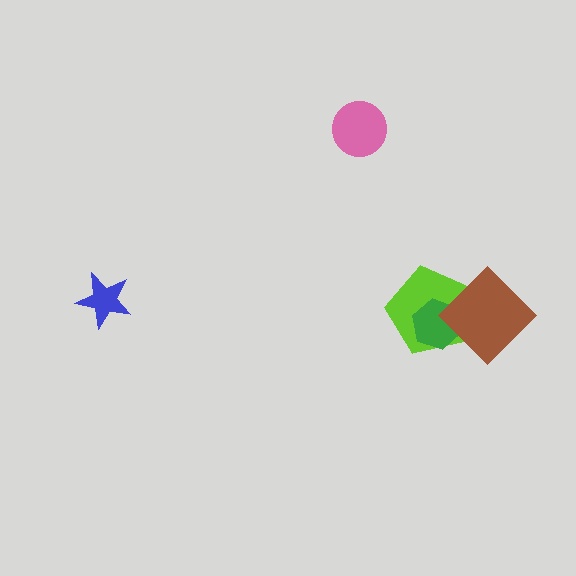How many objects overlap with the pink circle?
0 objects overlap with the pink circle.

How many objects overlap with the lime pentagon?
2 objects overlap with the lime pentagon.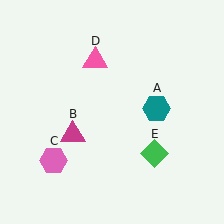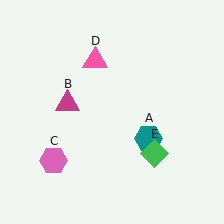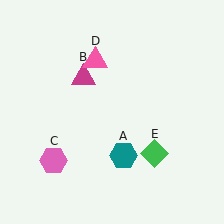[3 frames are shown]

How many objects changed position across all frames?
2 objects changed position: teal hexagon (object A), magenta triangle (object B).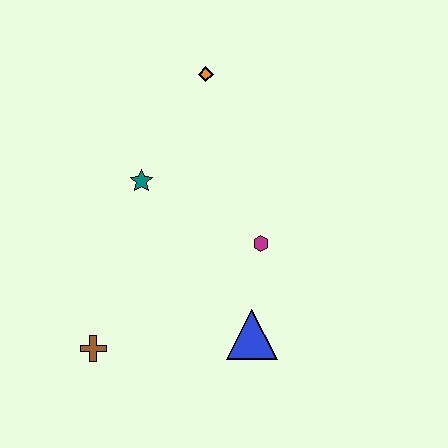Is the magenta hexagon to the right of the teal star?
Yes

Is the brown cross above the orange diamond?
No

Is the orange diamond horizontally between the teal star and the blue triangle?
Yes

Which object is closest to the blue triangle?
The magenta hexagon is closest to the blue triangle.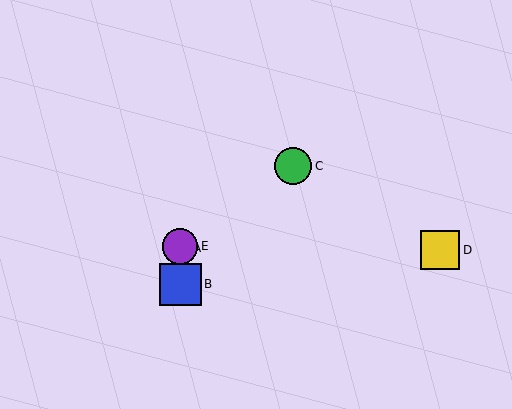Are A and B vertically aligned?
Yes, both are at x≈180.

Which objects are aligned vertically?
Objects A, B, E are aligned vertically.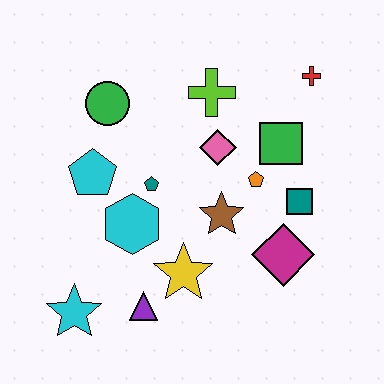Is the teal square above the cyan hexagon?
Yes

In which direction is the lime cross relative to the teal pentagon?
The lime cross is above the teal pentagon.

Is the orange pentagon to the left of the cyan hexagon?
No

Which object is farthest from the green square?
The cyan star is farthest from the green square.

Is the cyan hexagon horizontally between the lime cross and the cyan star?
Yes